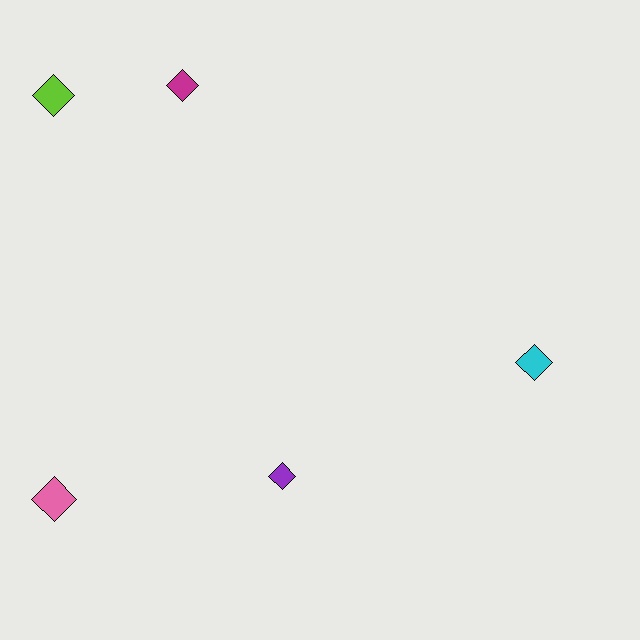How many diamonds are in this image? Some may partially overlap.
There are 5 diamonds.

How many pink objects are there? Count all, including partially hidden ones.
There is 1 pink object.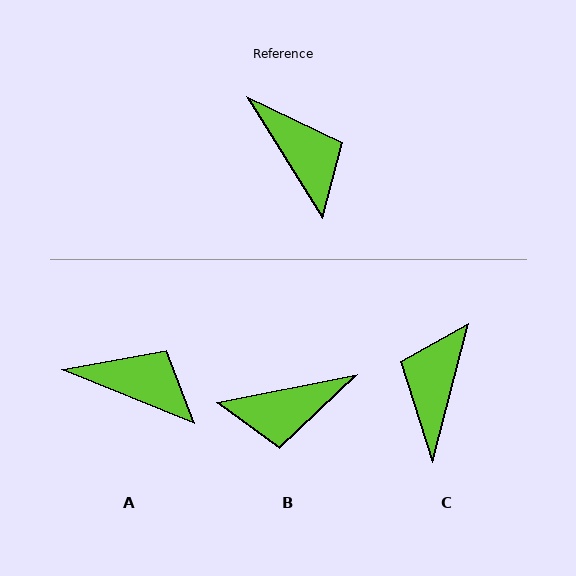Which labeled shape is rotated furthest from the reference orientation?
C, about 133 degrees away.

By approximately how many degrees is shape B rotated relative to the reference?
Approximately 111 degrees clockwise.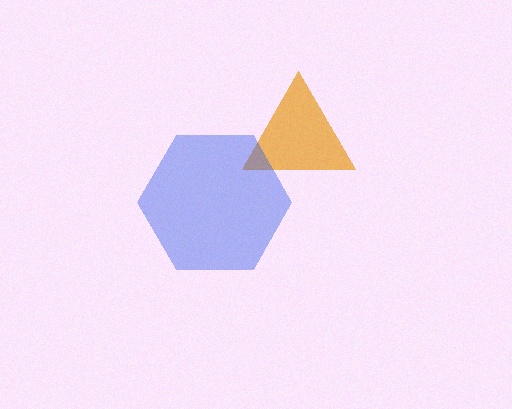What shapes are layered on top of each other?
The layered shapes are: an orange triangle, a blue hexagon.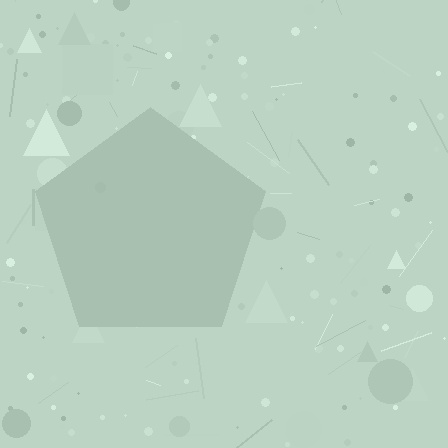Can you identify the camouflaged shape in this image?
The camouflaged shape is a pentagon.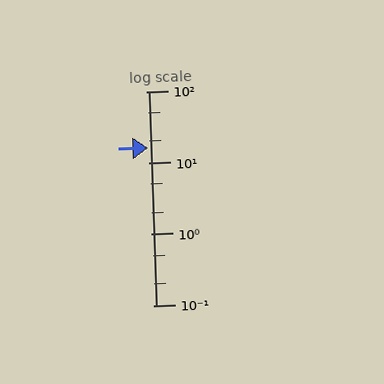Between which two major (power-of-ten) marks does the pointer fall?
The pointer is between 10 and 100.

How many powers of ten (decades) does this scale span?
The scale spans 3 decades, from 0.1 to 100.